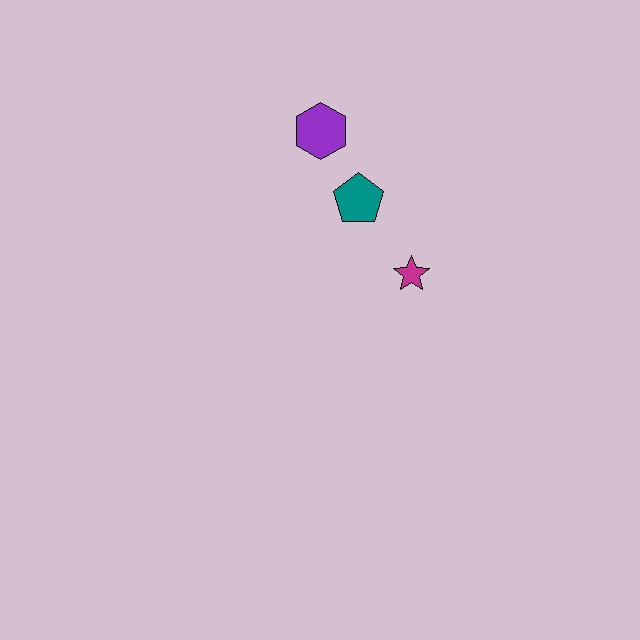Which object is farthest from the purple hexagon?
The magenta star is farthest from the purple hexagon.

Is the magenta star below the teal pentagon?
Yes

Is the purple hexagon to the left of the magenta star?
Yes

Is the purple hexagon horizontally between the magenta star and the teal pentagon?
No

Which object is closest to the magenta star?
The teal pentagon is closest to the magenta star.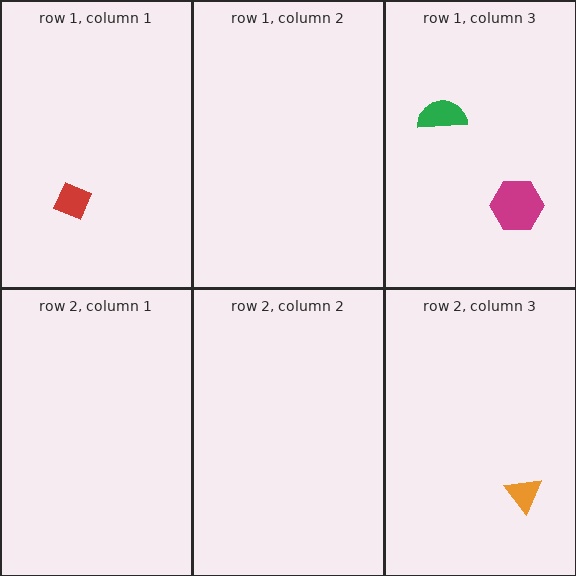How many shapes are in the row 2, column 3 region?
1.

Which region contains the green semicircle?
The row 1, column 3 region.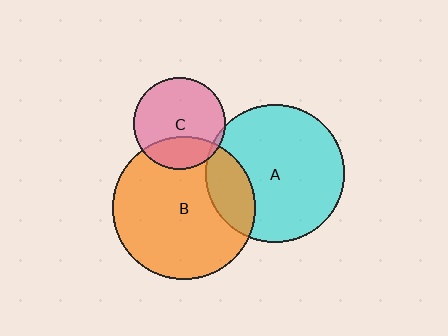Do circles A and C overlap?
Yes.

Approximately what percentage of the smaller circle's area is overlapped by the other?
Approximately 5%.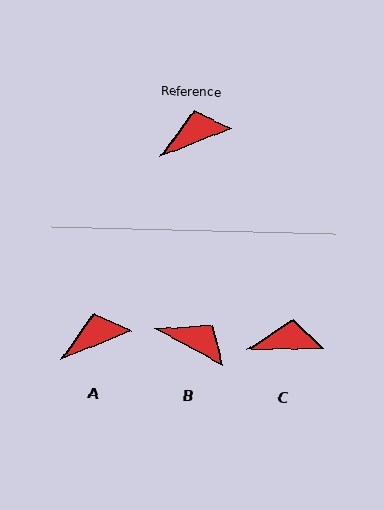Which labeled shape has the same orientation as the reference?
A.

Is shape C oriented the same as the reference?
No, it is off by about 21 degrees.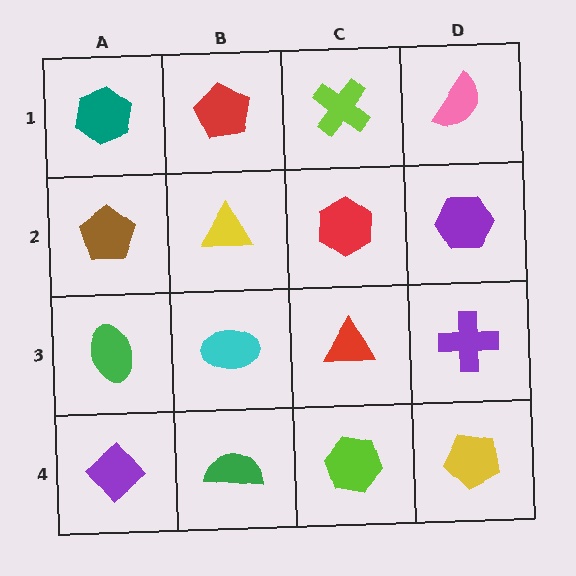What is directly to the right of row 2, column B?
A red hexagon.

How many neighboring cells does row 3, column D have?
3.